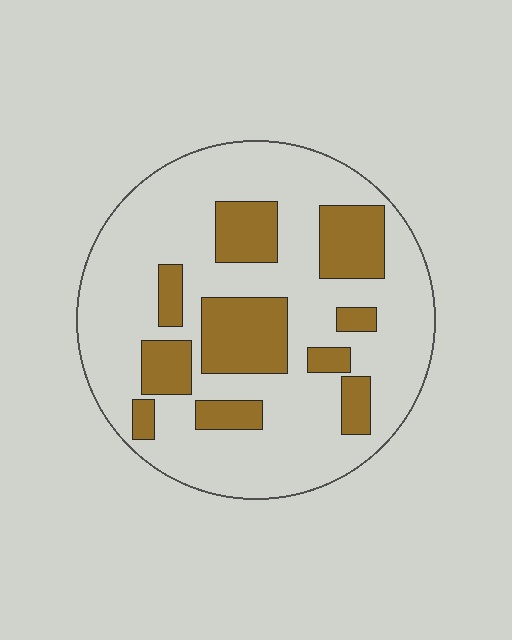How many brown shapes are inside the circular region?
10.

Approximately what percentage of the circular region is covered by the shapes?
Approximately 25%.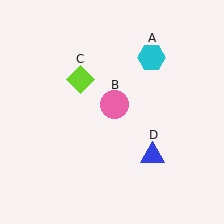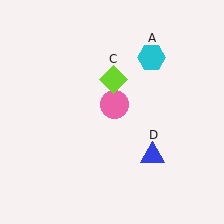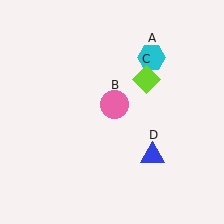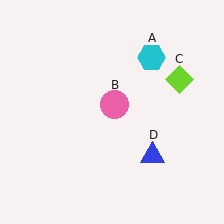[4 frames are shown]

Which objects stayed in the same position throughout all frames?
Cyan hexagon (object A) and pink circle (object B) and blue triangle (object D) remained stationary.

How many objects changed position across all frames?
1 object changed position: lime diamond (object C).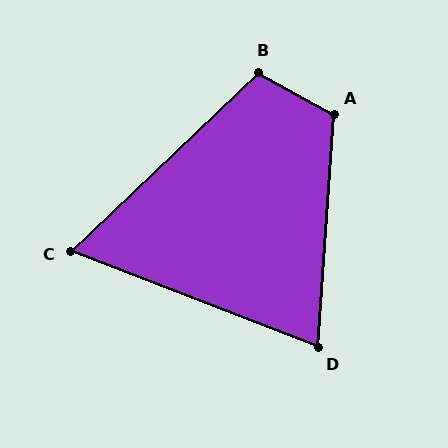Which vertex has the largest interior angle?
A, at approximately 115 degrees.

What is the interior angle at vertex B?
Approximately 107 degrees (obtuse).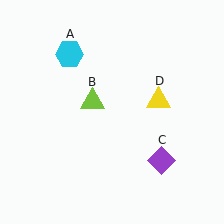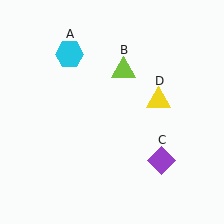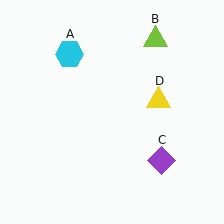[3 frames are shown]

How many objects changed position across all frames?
1 object changed position: lime triangle (object B).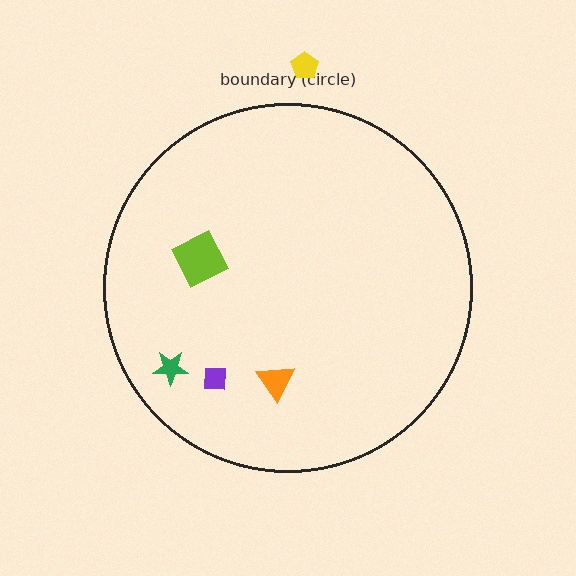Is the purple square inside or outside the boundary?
Inside.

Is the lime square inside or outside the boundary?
Inside.